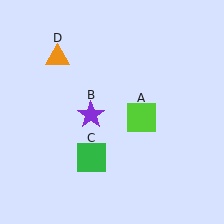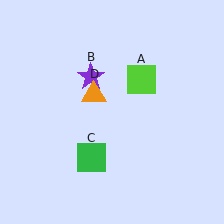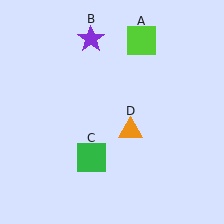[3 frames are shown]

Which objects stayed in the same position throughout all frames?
Green square (object C) remained stationary.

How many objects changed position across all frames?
3 objects changed position: lime square (object A), purple star (object B), orange triangle (object D).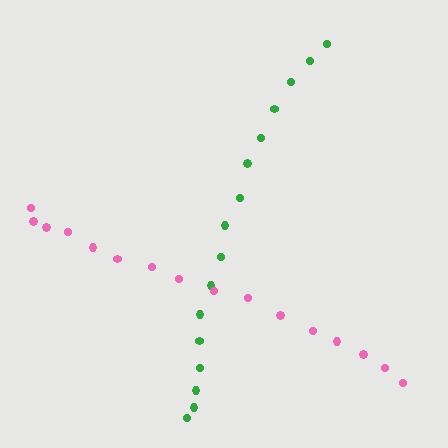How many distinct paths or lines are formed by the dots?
There are 2 distinct paths.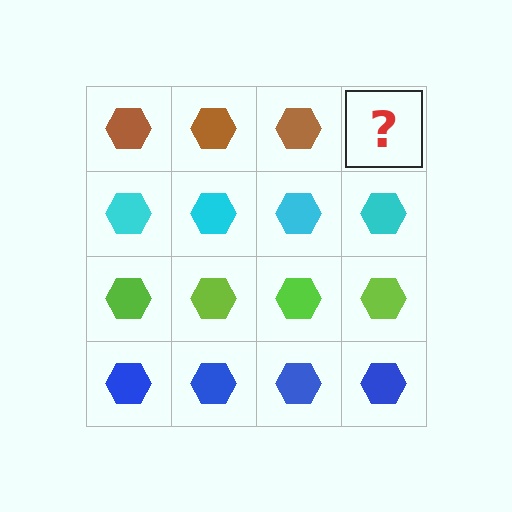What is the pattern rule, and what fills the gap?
The rule is that each row has a consistent color. The gap should be filled with a brown hexagon.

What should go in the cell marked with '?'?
The missing cell should contain a brown hexagon.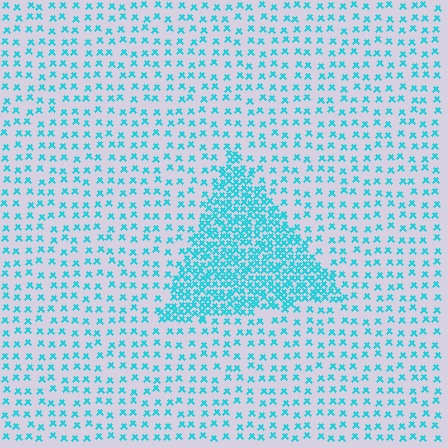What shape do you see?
I see a triangle.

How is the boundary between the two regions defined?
The boundary is defined by a change in element density (approximately 2.9x ratio). All elements are the same color, size, and shape.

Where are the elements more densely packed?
The elements are more densely packed inside the triangle boundary.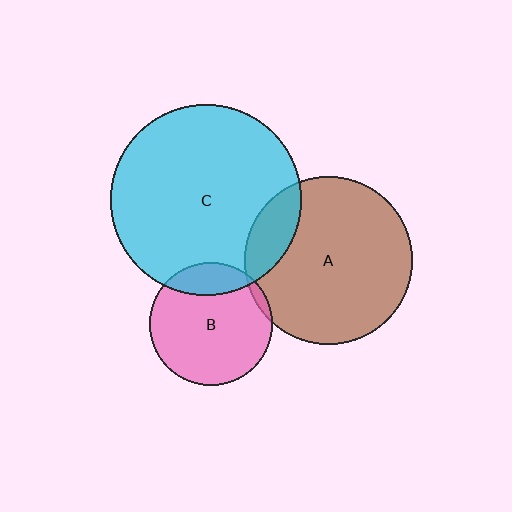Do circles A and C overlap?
Yes.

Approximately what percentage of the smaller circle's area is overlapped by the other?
Approximately 15%.